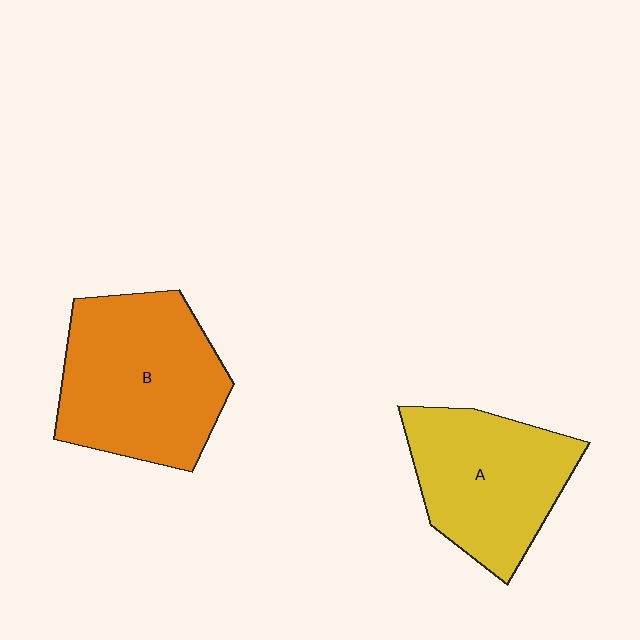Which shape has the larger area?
Shape B (orange).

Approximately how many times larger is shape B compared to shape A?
Approximately 1.2 times.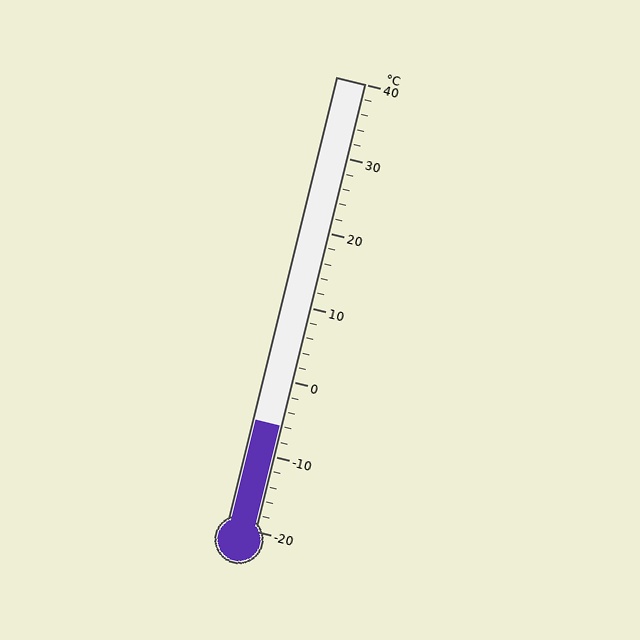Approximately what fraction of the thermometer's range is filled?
The thermometer is filled to approximately 25% of its range.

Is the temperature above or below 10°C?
The temperature is below 10°C.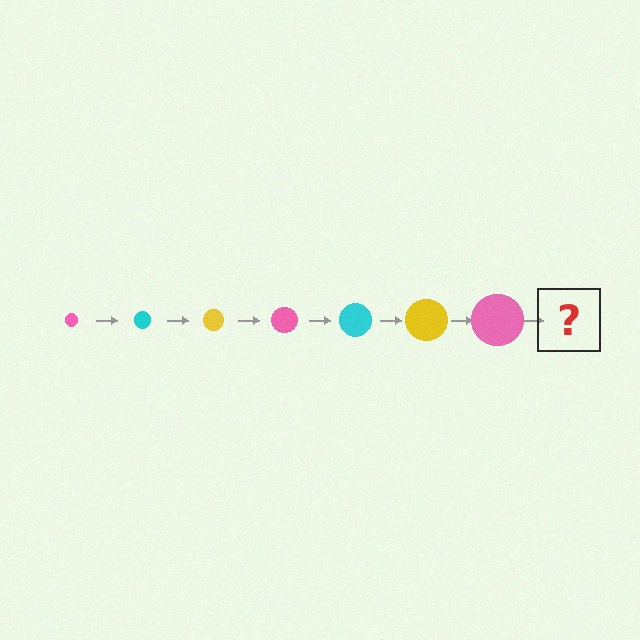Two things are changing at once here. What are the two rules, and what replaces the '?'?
The two rules are that the circle grows larger each step and the color cycles through pink, cyan, and yellow. The '?' should be a cyan circle, larger than the previous one.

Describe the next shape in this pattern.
It should be a cyan circle, larger than the previous one.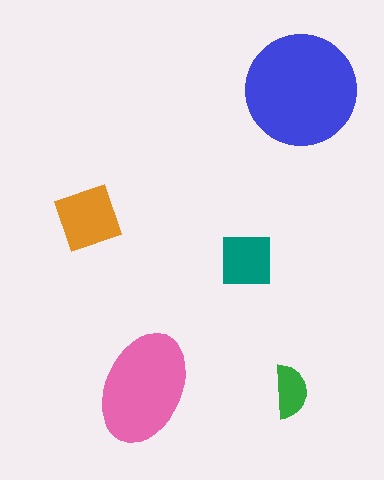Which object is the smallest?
The green semicircle.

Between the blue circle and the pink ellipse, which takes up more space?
The blue circle.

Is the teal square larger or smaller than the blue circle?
Smaller.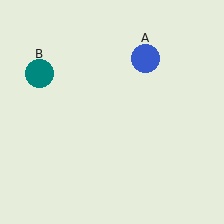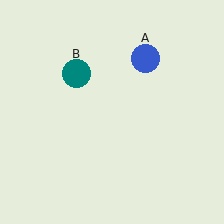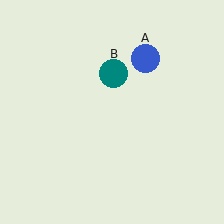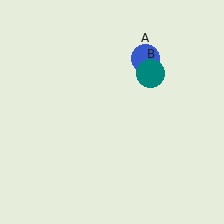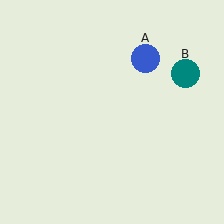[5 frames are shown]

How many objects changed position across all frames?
1 object changed position: teal circle (object B).